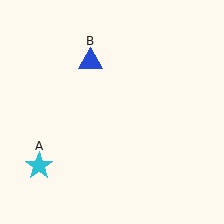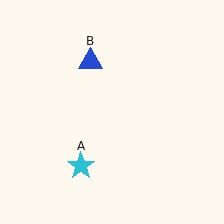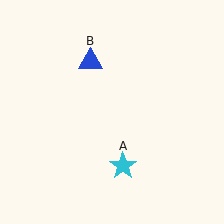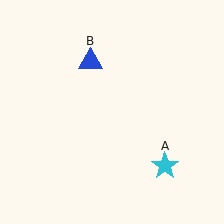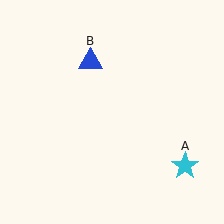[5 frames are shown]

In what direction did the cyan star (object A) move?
The cyan star (object A) moved right.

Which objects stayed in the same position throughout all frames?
Blue triangle (object B) remained stationary.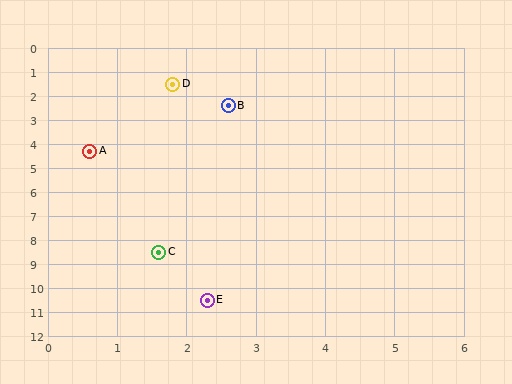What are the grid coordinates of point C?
Point C is at approximately (1.6, 8.5).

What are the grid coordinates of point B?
Point B is at approximately (2.6, 2.4).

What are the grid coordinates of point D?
Point D is at approximately (1.8, 1.5).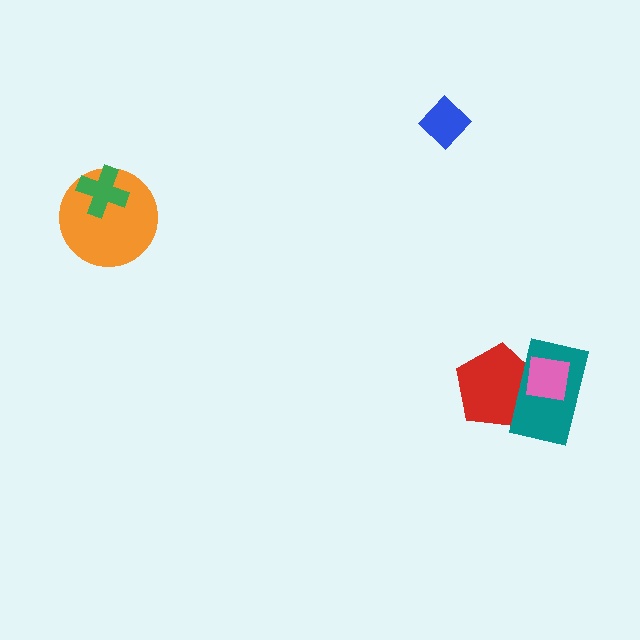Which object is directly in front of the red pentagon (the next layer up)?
The teal rectangle is directly in front of the red pentagon.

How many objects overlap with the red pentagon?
2 objects overlap with the red pentagon.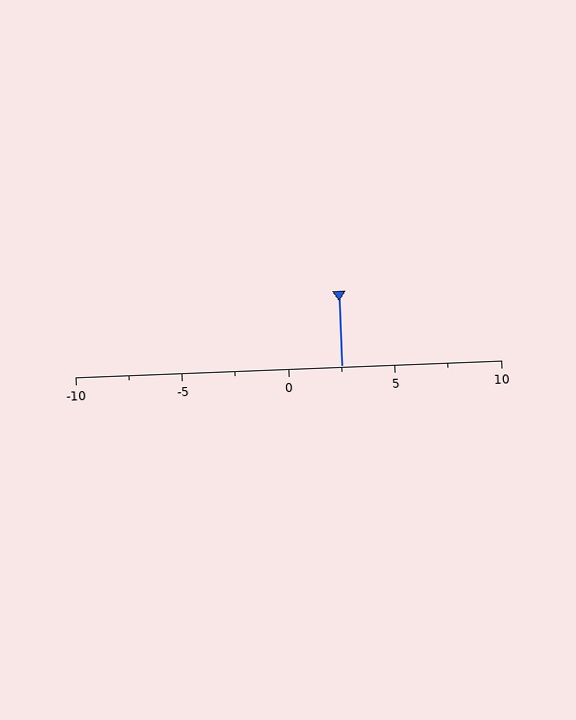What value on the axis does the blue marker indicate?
The marker indicates approximately 2.5.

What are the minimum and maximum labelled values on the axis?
The axis runs from -10 to 10.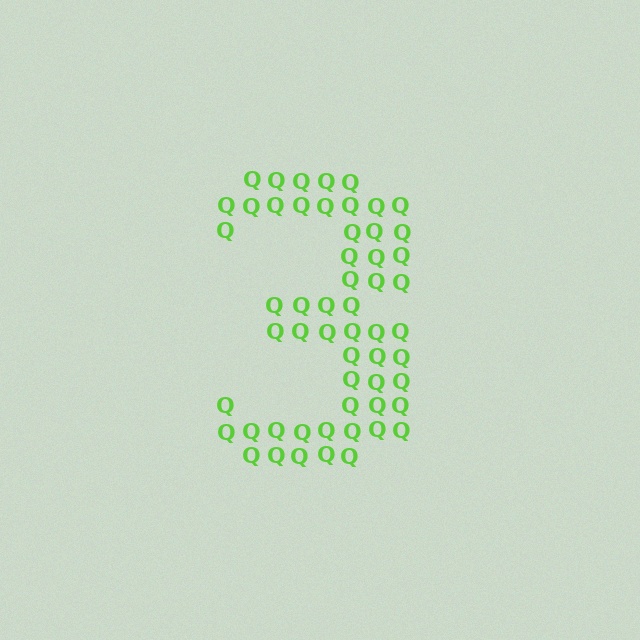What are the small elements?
The small elements are letter Q's.